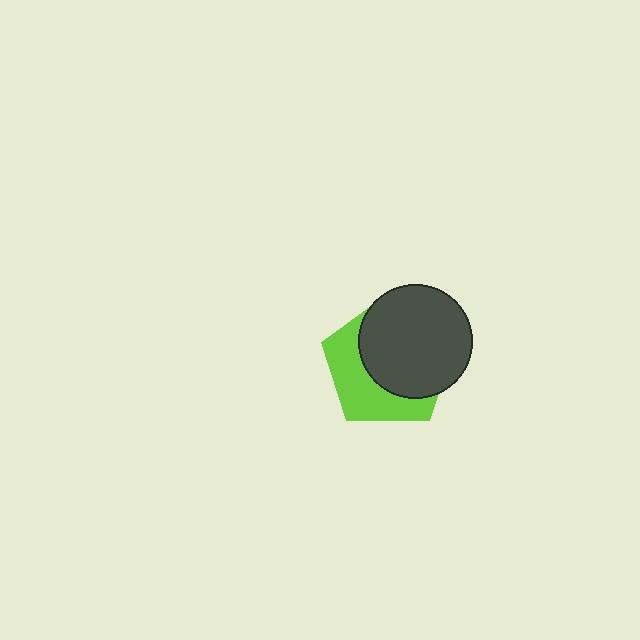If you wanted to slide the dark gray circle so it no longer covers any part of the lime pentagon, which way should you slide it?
Slide it toward the upper-right — that is the most direct way to separate the two shapes.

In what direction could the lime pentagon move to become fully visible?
The lime pentagon could move toward the lower-left. That would shift it out from behind the dark gray circle entirely.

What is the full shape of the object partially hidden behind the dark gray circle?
The partially hidden object is a lime pentagon.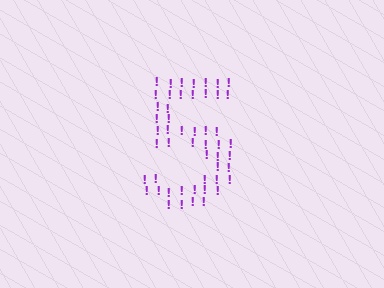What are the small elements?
The small elements are exclamation marks.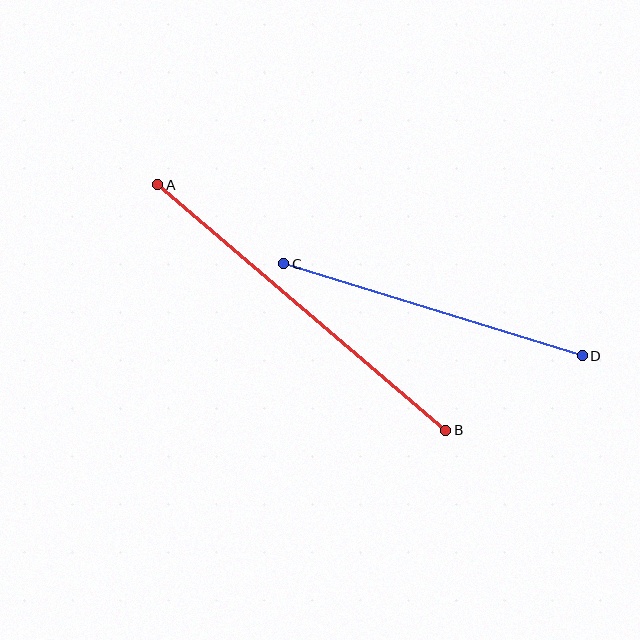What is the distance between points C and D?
The distance is approximately 312 pixels.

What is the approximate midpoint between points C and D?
The midpoint is at approximately (433, 310) pixels.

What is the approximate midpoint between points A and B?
The midpoint is at approximately (302, 308) pixels.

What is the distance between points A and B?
The distance is approximately 378 pixels.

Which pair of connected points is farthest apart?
Points A and B are farthest apart.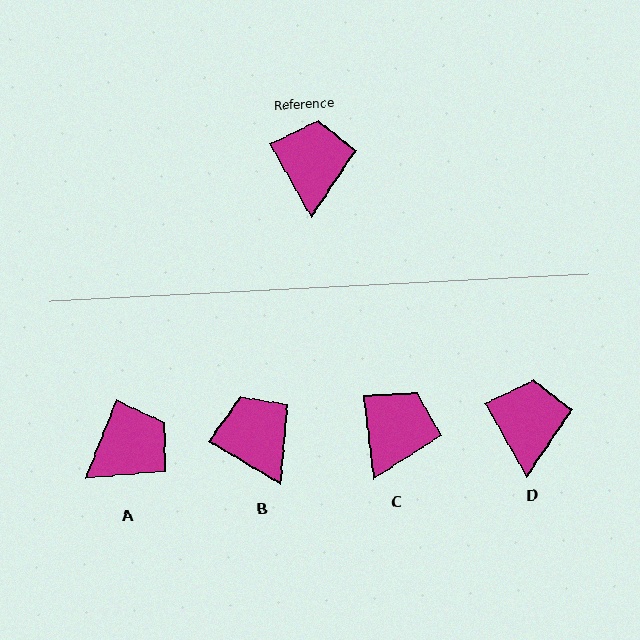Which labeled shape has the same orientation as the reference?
D.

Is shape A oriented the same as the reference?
No, it is off by about 51 degrees.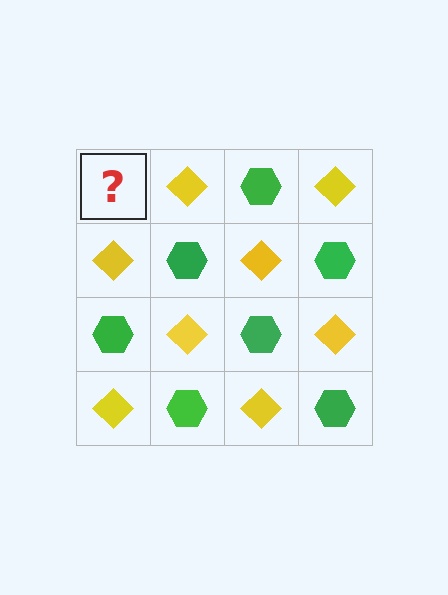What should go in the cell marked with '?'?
The missing cell should contain a green hexagon.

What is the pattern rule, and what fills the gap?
The rule is that it alternates green hexagon and yellow diamond in a checkerboard pattern. The gap should be filled with a green hexagon.